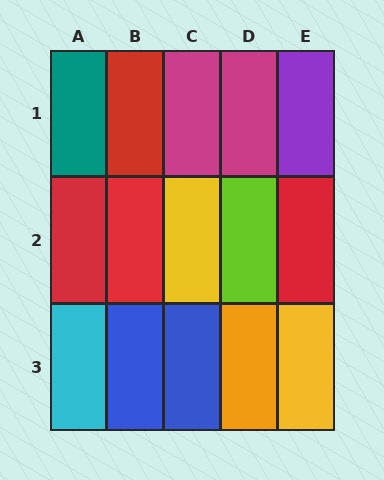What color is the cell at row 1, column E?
Purple.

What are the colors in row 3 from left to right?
Cyan, blue, blue, orange, yellow.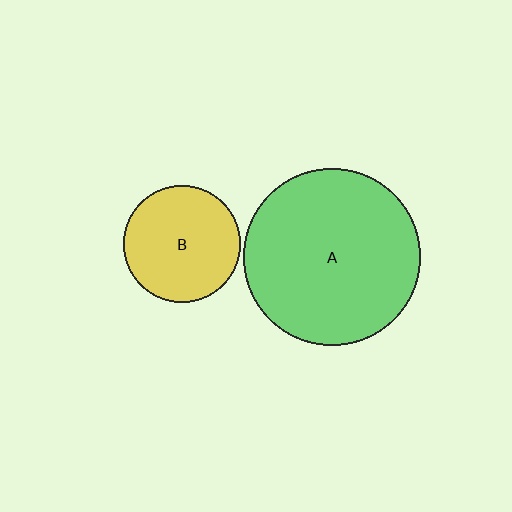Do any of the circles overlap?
No, none of the circles overlap.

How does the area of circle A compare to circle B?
Approximately 2.3 times.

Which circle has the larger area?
Circle A (green).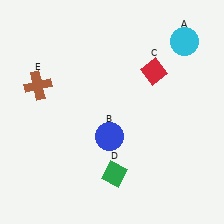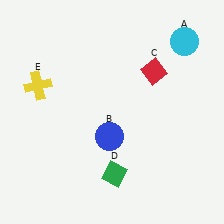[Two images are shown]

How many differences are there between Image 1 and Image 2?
There is 1 difference between the two images.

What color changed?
The cross (E) changed from brown in Image 1 to yellow in Image 2.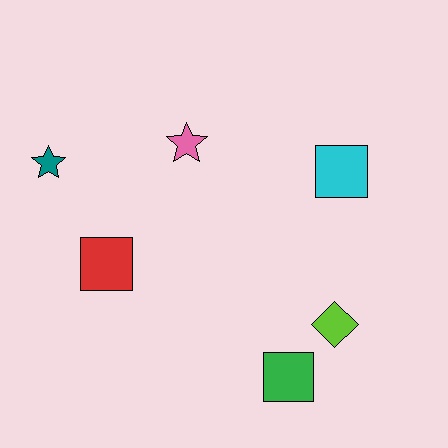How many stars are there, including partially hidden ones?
There are 2 stars.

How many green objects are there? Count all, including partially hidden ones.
There is 1 green object.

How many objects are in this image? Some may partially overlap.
There are 6 objects.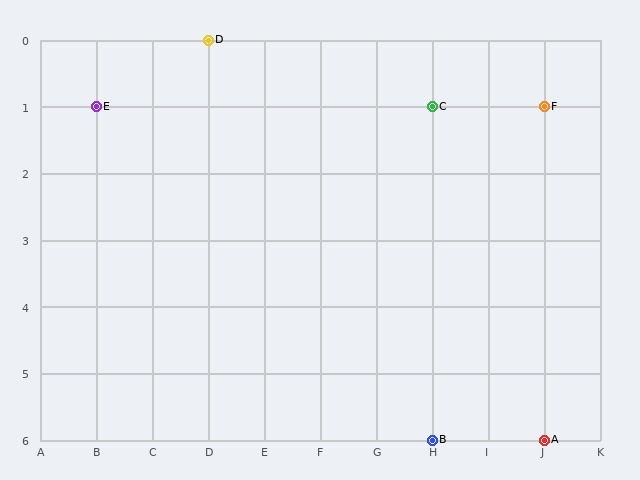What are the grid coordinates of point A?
Point A is at grid coordinates (J, 6).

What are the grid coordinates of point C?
Point C is at grid coordinates (H, 1).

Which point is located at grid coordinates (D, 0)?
Point D is at (D, 0).